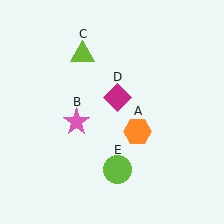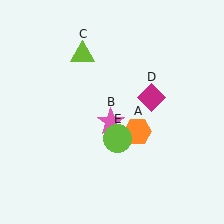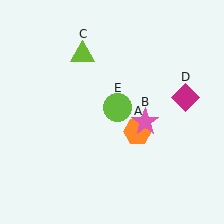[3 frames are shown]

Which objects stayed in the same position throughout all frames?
Orange hexagon (object A) and lime triangle (object C) remained stationary.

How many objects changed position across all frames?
3 objects changed position: pink star (object B), magenta diamond (object D), lime circle (object E).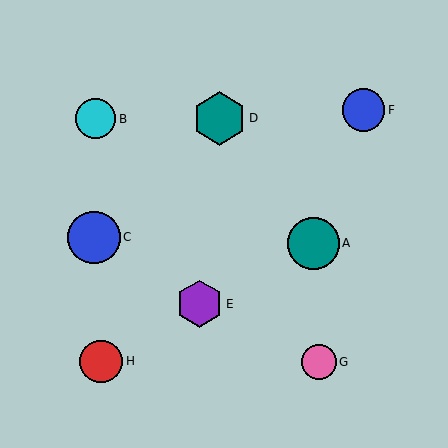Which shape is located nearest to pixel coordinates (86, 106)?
The cyan circle (labeled B) at (96, 119) is nearest to that location.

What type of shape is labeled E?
Shape E is a purple hexagon.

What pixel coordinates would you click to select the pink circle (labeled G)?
Click at (319, 362) to select the pink circle G.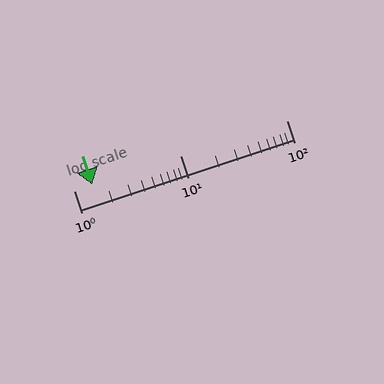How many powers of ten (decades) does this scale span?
The scale spans 2 decades, from 1 to 100.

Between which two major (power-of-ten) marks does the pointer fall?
The pointer is between 1 and 10.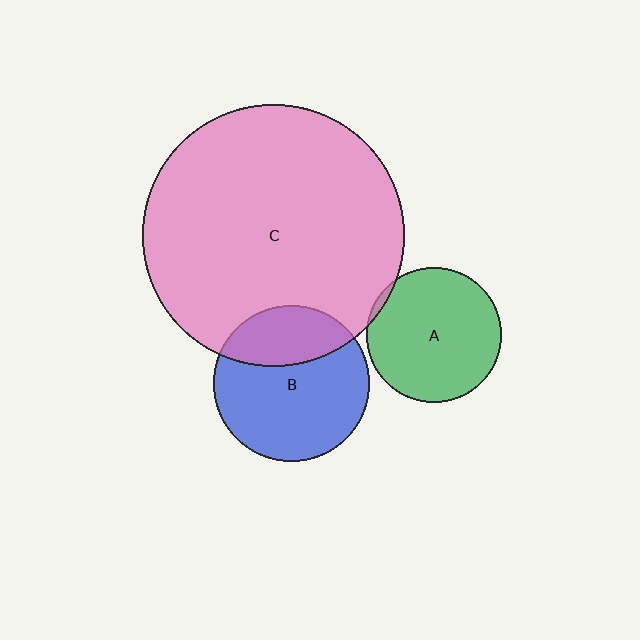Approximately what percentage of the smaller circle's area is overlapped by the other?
Approximately 5%.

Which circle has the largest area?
Circle C (pink).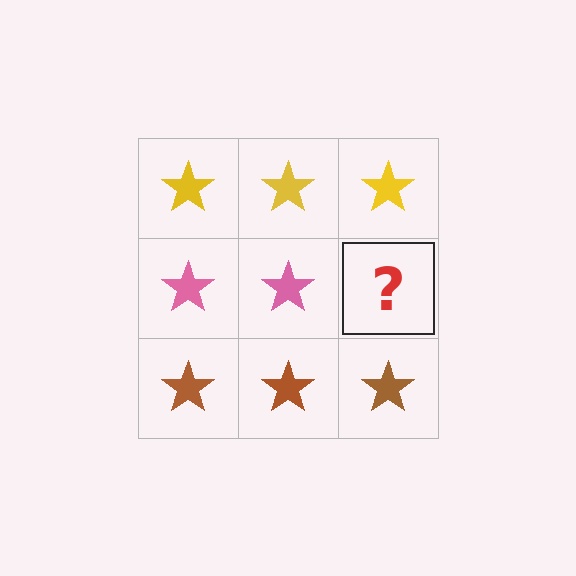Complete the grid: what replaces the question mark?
The question mark should be replaced with a pink star.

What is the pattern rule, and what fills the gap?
The rule is that each row has a consistent color. The gap should be filled with a pink star.